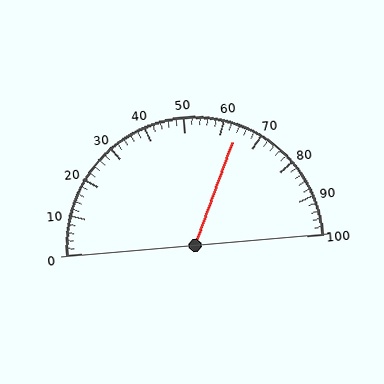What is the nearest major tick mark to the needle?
The nearest major tick mark is 60.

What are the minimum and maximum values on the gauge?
The gauge ranges from 0 to 100.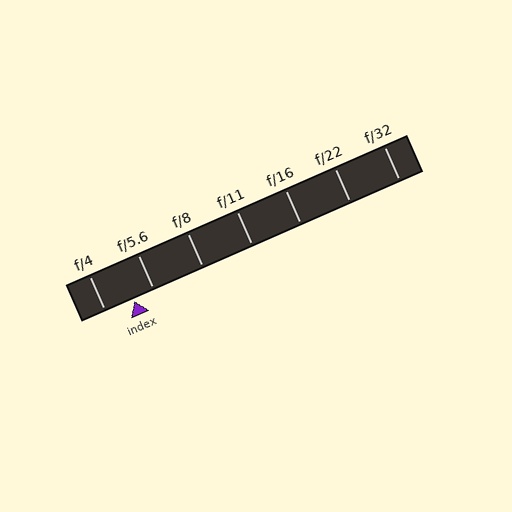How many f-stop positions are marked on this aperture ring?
There are 7 f-stop positions marked.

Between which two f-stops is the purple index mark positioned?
The index mark is between f/4 and f/5.6.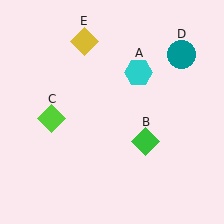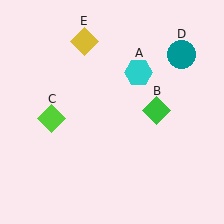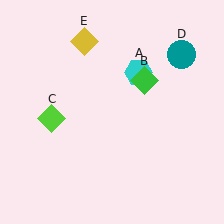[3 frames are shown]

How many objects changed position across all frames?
1 object changed position: green diamond (object B).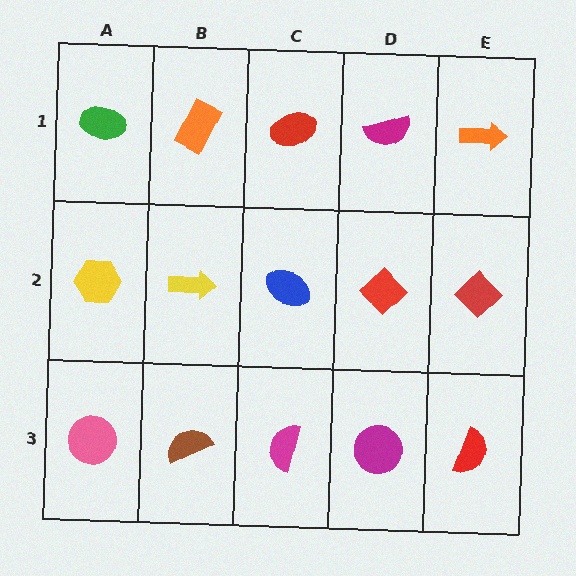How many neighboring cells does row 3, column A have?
2.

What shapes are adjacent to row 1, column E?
A red diamond (row 2, column E), a magenta semicircle (row 1, column D).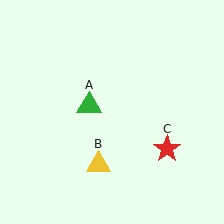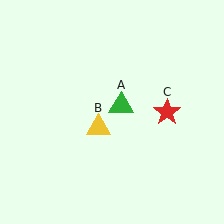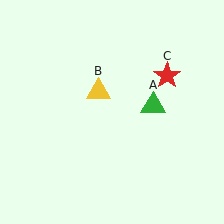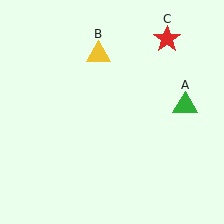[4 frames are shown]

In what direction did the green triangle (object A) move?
The green triangle (object A) moved right.